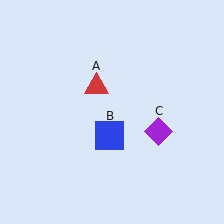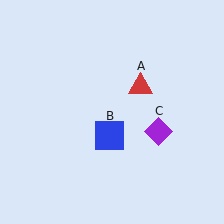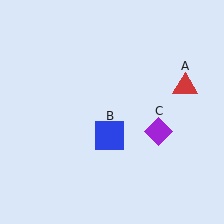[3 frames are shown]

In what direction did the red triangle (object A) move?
The red triangle (object A) moved right.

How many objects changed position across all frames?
1 object changed position: red triangle (object A).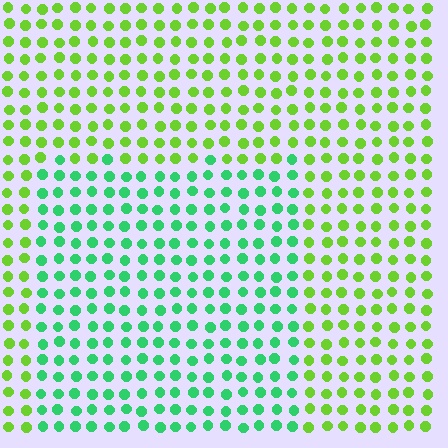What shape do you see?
I see a rectangle.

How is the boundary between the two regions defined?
The boundary is defined purely by a slight shift in hue (about 46 degrees). Spacing, size, and orientation are identical on both sides.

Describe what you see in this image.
The image is filled with small lime elements in a uniform arrangement. A rectangle-shaped region is visible where the elements are tinted to a slightly different hue, forming a subtle color boundary.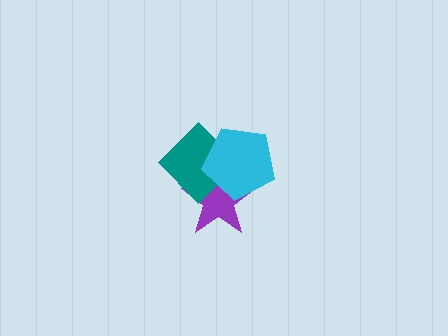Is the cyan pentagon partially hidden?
No, no other shape covers it.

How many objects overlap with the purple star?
2 objects overlap with the purple star.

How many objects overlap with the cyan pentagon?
2 objects overlap with the cyan pentagon.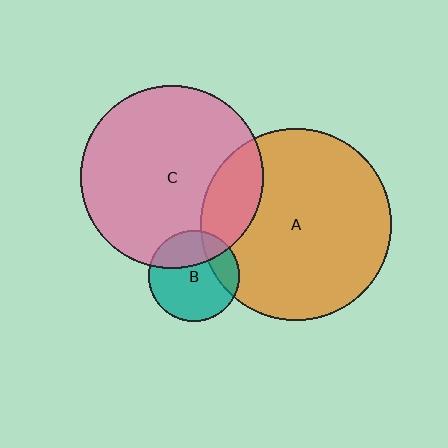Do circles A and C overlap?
Yes.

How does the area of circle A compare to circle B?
Approximately 4.4 times.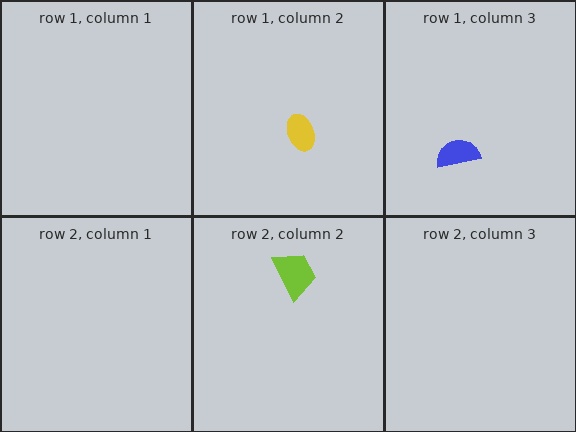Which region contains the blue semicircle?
The row 1, column 3 region.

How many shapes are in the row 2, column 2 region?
1.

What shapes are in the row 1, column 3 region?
The blue semicircle.